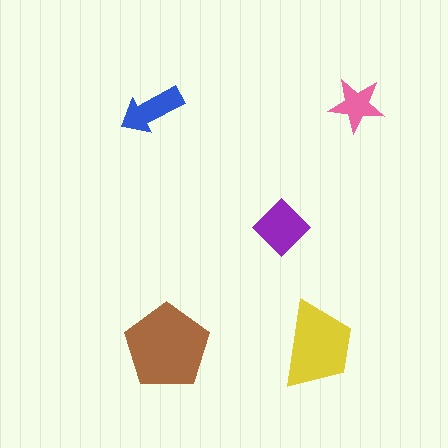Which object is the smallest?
The pink star.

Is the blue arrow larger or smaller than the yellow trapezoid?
Smaller.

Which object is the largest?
The brown pentagon.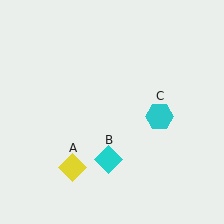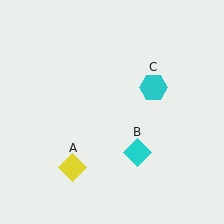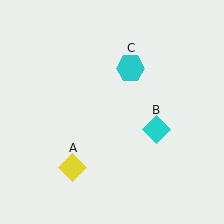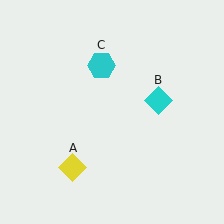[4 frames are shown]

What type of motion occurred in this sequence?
The cyan diamond (object B), cyan hexagon (object C) rotated counterclockwise around the center of the scene.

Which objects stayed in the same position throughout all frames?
Yellow diamond (object A) remained stationary.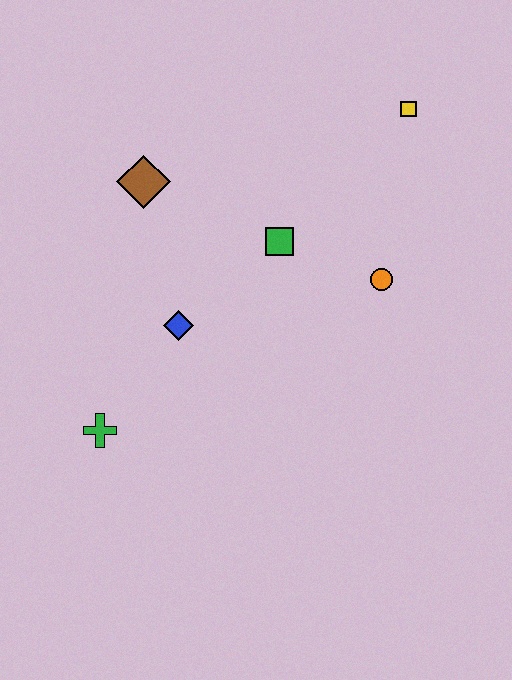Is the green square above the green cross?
Yes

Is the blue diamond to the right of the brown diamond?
Yes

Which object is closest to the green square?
The orange circle is closest to the green square.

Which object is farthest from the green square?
The green cross is farthest from the green square.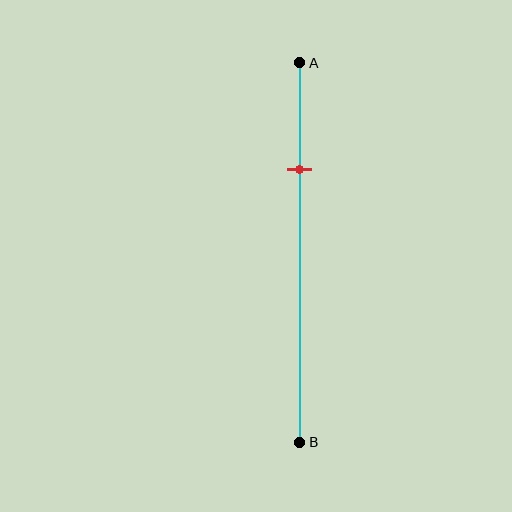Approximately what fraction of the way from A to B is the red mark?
The red mark is approximately 30% of the way from A to B.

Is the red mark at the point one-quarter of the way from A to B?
Yes, the mark is approximately at the one-quarter point.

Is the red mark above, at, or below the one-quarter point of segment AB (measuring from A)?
The red mark is approximately at the one-quarter point of segment AB.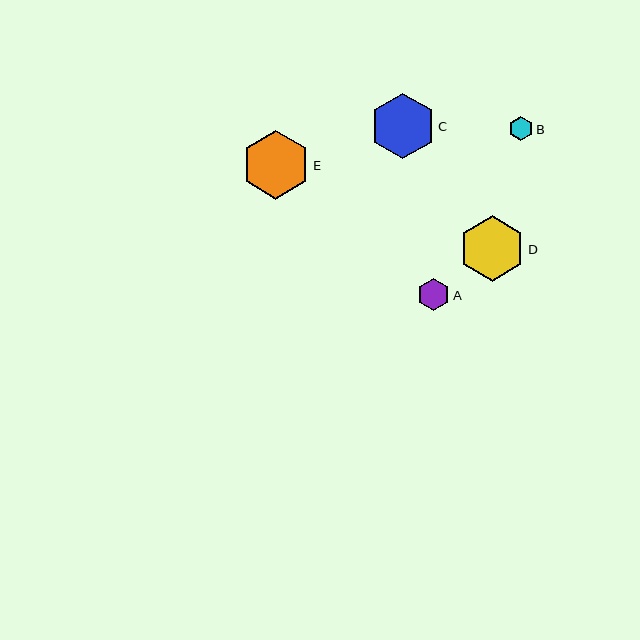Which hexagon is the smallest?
Hexagon B is the smallest with a size of approximately 24 pixels.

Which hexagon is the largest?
Hexagon E is the largest with a size of approximately 69 pixels.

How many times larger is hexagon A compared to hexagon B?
Hexagon A is approximately 1.3 times the size of hexagon B.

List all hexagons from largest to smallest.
From largest to smallest: E, D, C, A, B.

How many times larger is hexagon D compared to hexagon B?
Hexagon D is approximately 2.8 times the size of hexagon B.